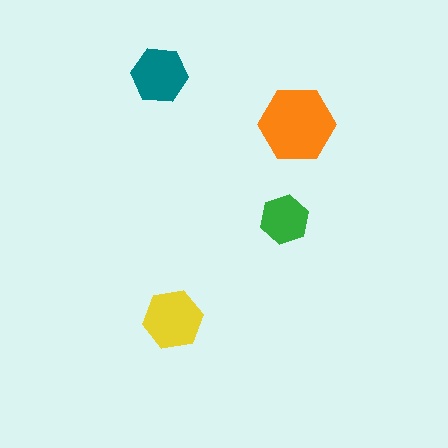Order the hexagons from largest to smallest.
the orange one, the yellow one, the teal one, the green one.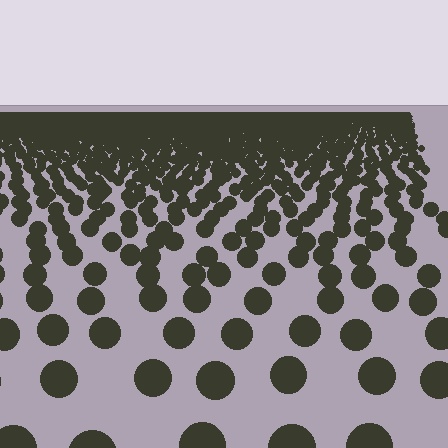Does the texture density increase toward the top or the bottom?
Density increases toward the top.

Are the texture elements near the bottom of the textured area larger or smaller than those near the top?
Larger. Near the bottom, elements are closer to the viewer and appear at a bigger on-screen size.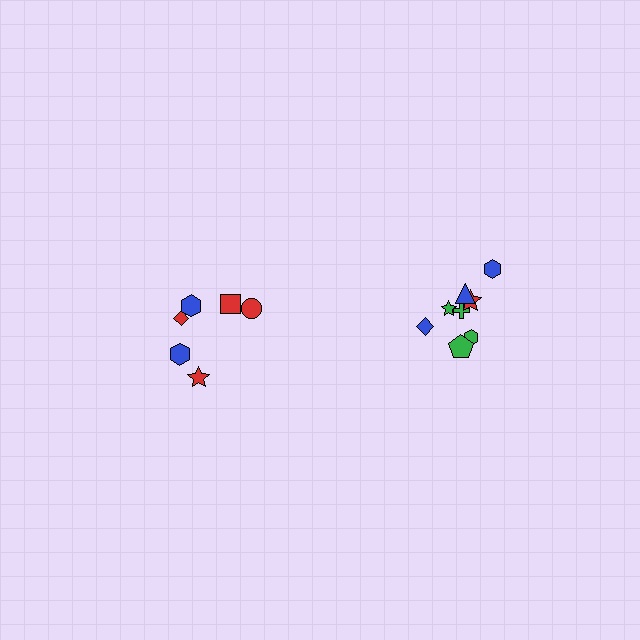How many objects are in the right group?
There are 8 objects.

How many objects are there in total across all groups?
There are 14 objects.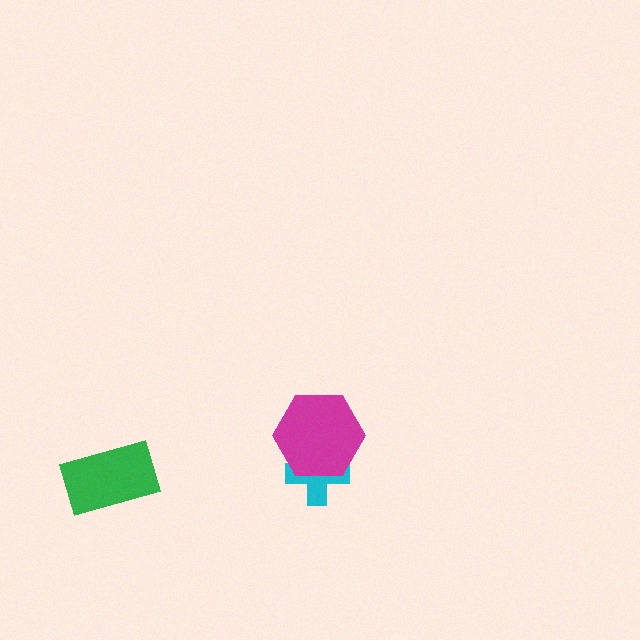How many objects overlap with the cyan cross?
1 object overlaps with the cyan cross.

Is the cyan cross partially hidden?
Yes, it is partially covered by another shape.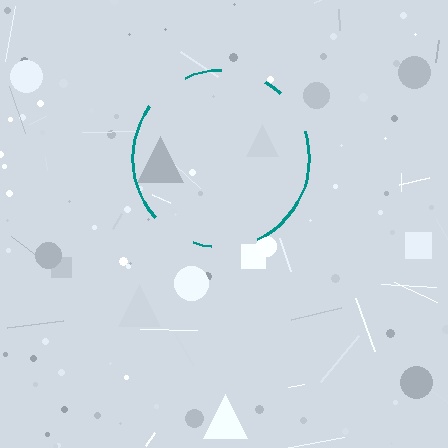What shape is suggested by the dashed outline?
The dashed outline suggests a circle.